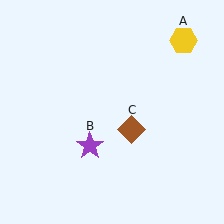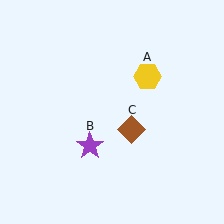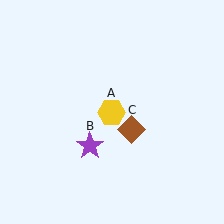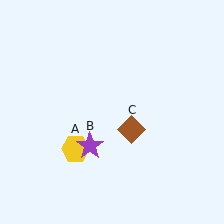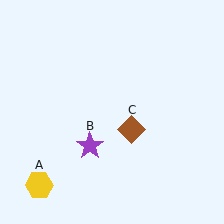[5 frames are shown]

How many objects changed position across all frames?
1 object changed position: yellow hexagon (object A).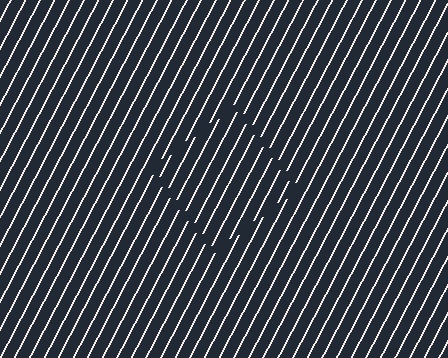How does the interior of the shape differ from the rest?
The interior of the shape contains the same grating, shifted by half a period — the contour is defined by the phase discontinuity where line-ends from the inner and outer gratings abut.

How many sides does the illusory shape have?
4 sides — the line-ends trace a square.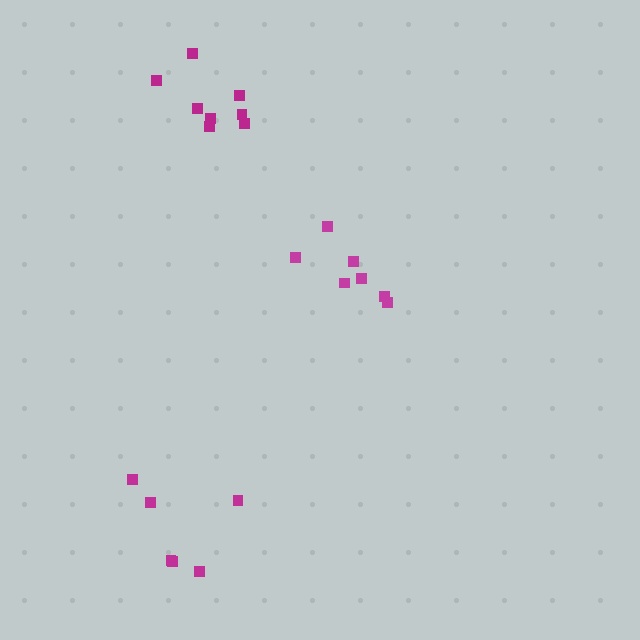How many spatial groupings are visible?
There are 3 spatial groupings.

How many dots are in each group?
Group 1: 8 dots, Group 2: 7 dots, Group 3: 6 dots (21 total).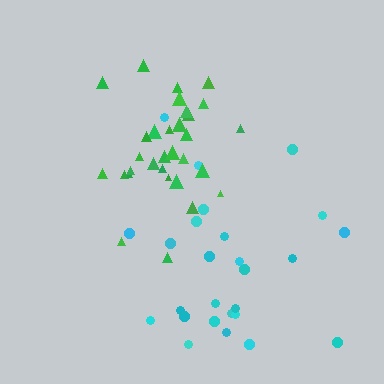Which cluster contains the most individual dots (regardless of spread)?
Green (32).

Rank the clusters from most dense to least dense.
green, cyan.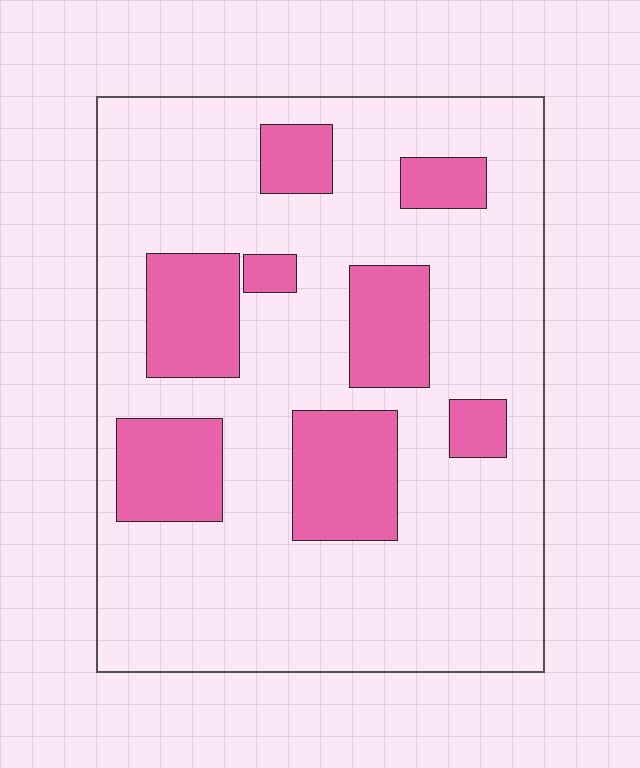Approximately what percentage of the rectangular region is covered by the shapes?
Approximately 25%.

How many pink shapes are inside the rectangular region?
8.